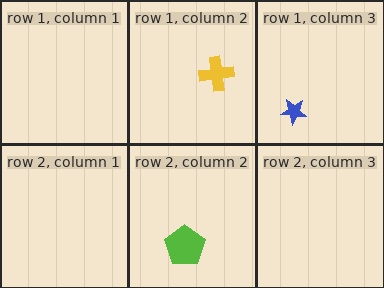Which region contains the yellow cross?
The row 1, column 2 region.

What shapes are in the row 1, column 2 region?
The yellow cross.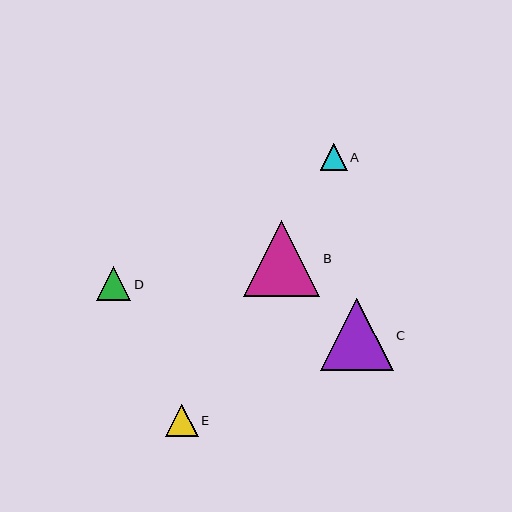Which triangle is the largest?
Triangle B is the largest with a size of approximately 76 pixels.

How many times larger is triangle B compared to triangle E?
Triangle B is approximately 2.4 times the size of triangle E.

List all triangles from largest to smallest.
From largest to smallest: B, C, D, E, A.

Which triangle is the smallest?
Triangle A is the smallest with a size of approximately 27 pixels.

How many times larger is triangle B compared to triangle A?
Triangle B is approximately 2.8 times the size of triangle A.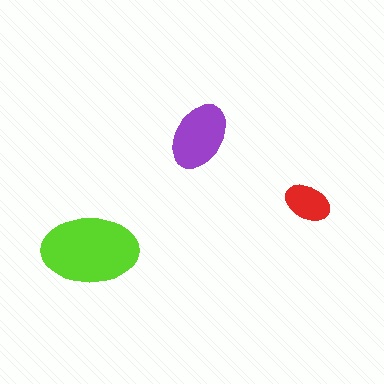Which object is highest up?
The purple ellipse is topmost.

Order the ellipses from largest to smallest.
the lime one, the purple one, the red one.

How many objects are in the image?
There are 3 objects in the image.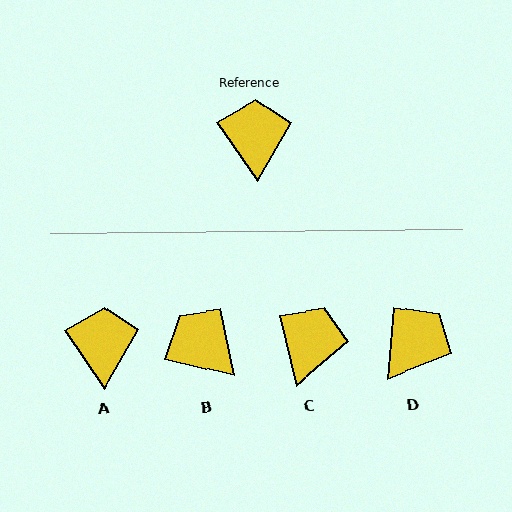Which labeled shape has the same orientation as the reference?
A.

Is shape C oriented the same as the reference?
No, it is off by about 20 degrees.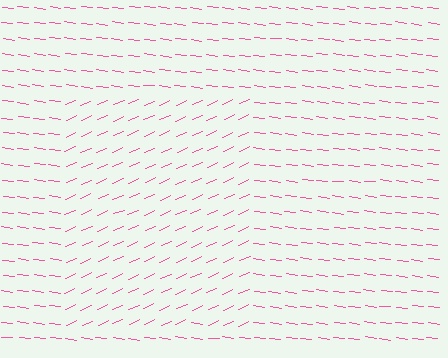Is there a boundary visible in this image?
Yes, there is a texture boundary formed by a change in line orientation.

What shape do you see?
I see a rectangle.